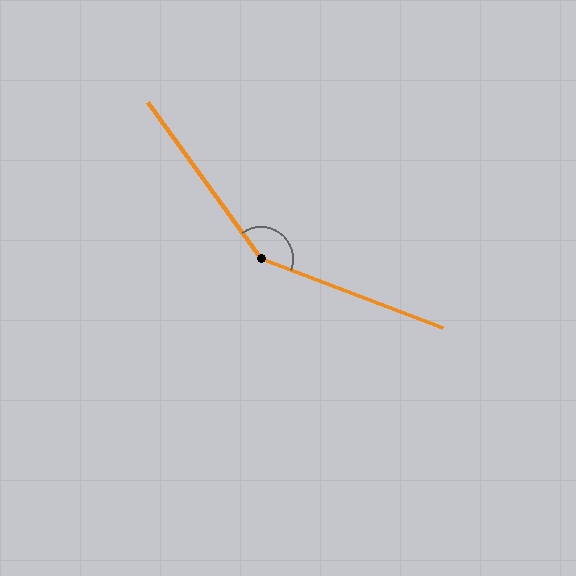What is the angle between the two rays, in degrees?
Approximately 146 degrees.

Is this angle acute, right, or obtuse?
It is obtuse.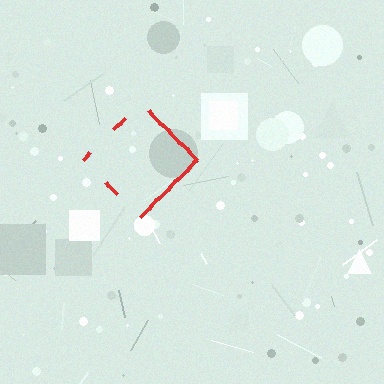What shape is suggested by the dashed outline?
The dashed outline suggests a diamond.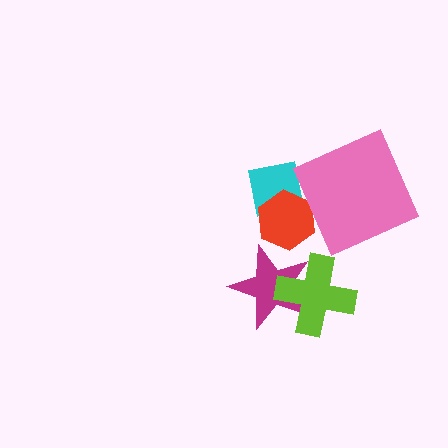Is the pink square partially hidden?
No, no other shape covers it.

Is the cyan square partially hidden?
Yes, it is partially covered by another shape.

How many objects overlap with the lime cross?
1 object overlaps with the lime cross.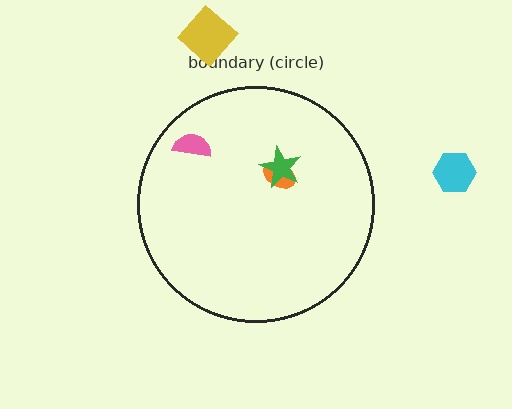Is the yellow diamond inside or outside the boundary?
Outside.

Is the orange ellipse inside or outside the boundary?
Inside.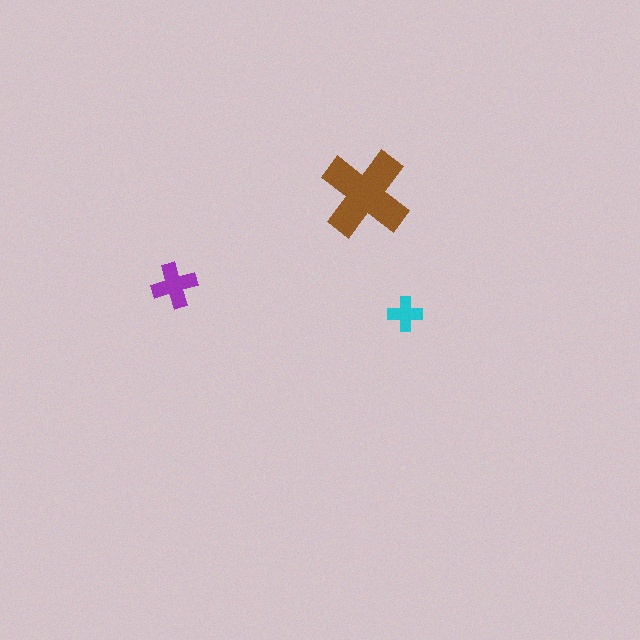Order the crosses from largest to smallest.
the brown one, the purple one, the cyan one.